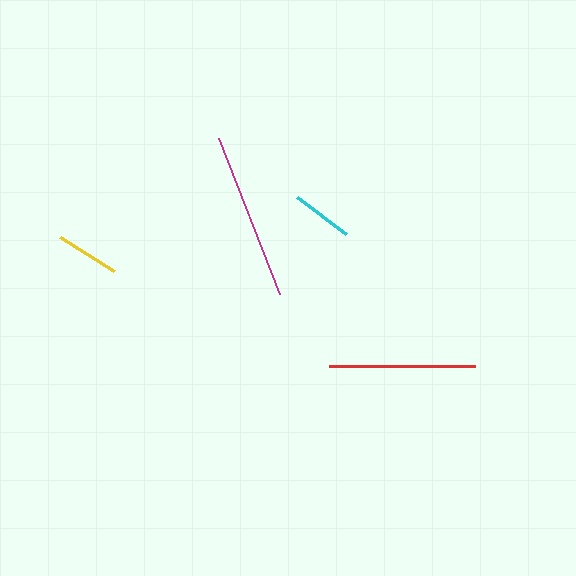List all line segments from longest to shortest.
From longest to shortest: magenta, red, yellow, cyan.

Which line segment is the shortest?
The cyan line is the shortest at approximately 61 pixels.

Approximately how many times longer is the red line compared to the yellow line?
The red line is approximately 2.3 times the length of the yellow line.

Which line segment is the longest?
The magenta line is the longest at approximately 167 pixels.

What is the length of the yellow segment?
The yellow segment is approximately 64 pixels long.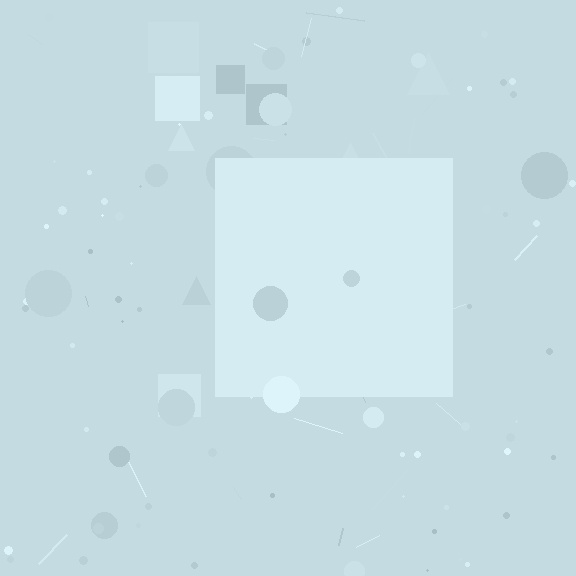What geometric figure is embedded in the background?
A square is embedded in the background.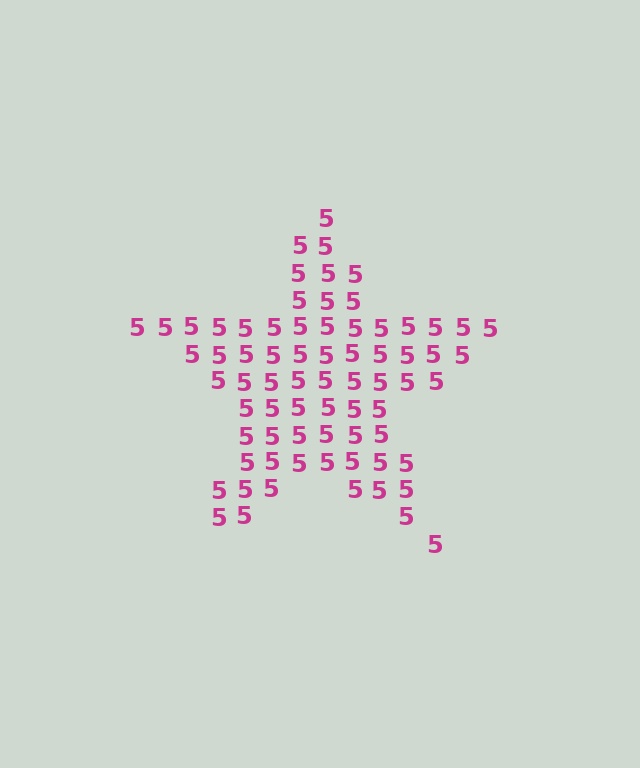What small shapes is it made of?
It is made of small digit 5's.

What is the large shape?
The large shape is a star.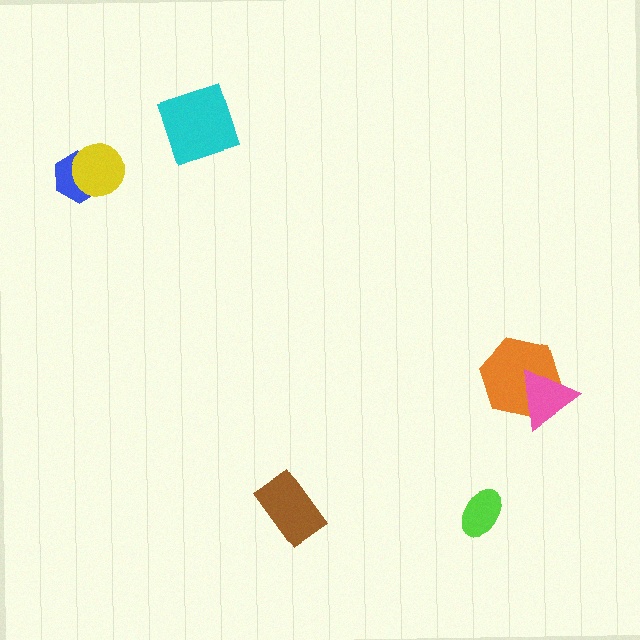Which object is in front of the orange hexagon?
The pink triangle is in front of the orange hexagon.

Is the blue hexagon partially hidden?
Yes, it is partially covered by another shape.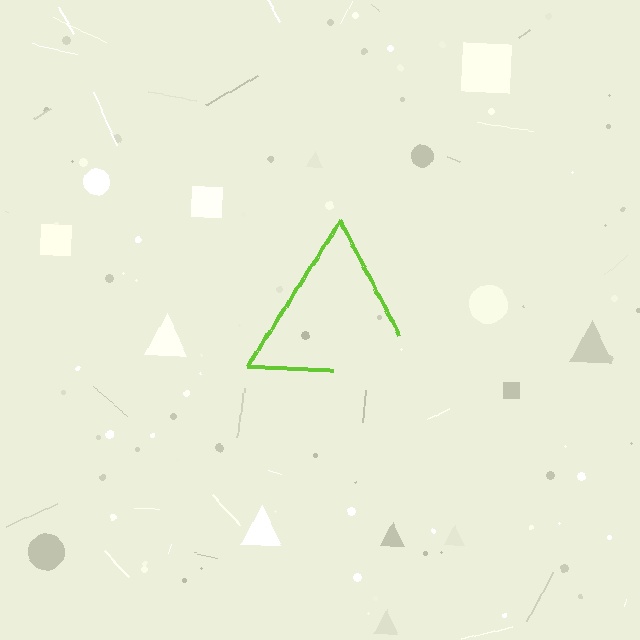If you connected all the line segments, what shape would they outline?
They would outline a triangle.